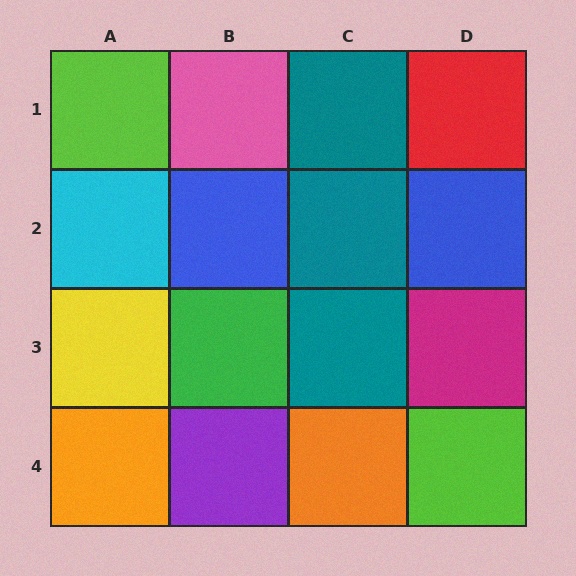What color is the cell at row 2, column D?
Blue.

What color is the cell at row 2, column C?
Teal.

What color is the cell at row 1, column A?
Lime.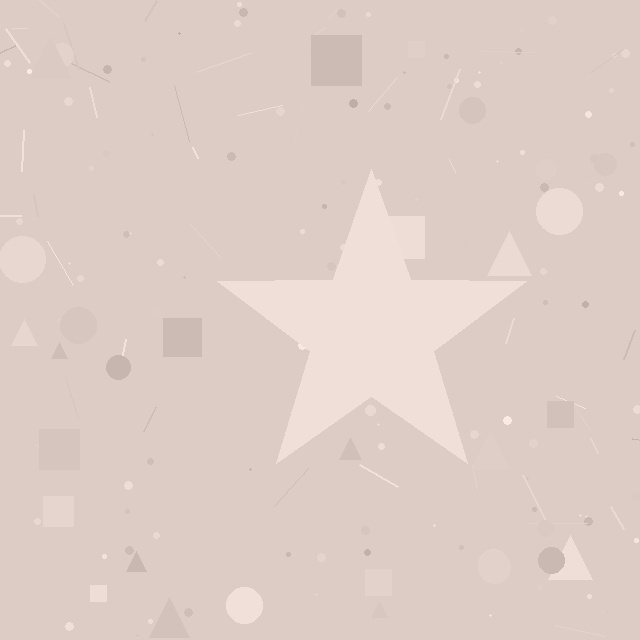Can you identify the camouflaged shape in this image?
The camouflaged shape is a star.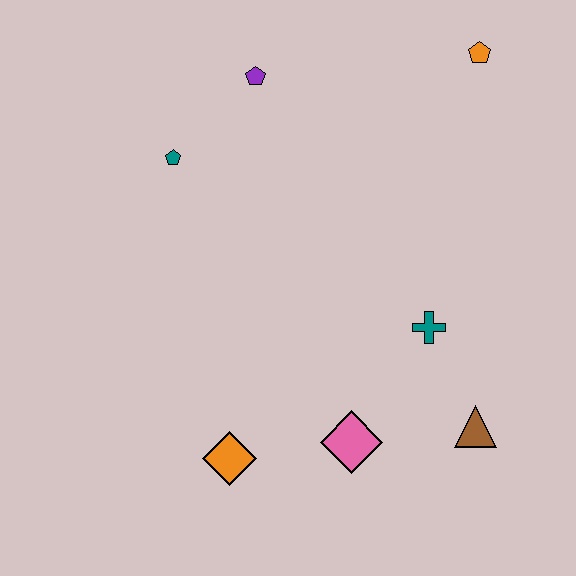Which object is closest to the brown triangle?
The teal cross is closest to the brown triangle.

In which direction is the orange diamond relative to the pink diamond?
The orange diamond is to the left of the pink diamond.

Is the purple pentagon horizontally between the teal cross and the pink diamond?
No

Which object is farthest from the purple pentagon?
The brown triangle is farthest from the purple pentagon.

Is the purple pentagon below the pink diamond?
No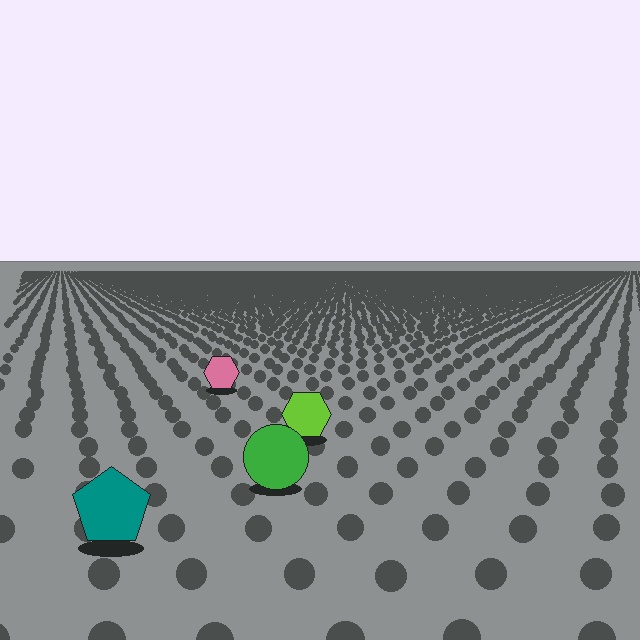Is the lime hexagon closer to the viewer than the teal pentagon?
No. The teal pentagon is closer — you can tell from the texture gradient: the ground texture is coarser near it.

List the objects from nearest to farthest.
From nearest to farthest: the teal pentagon, the green circle, the lime hexagon, the pink hexagon.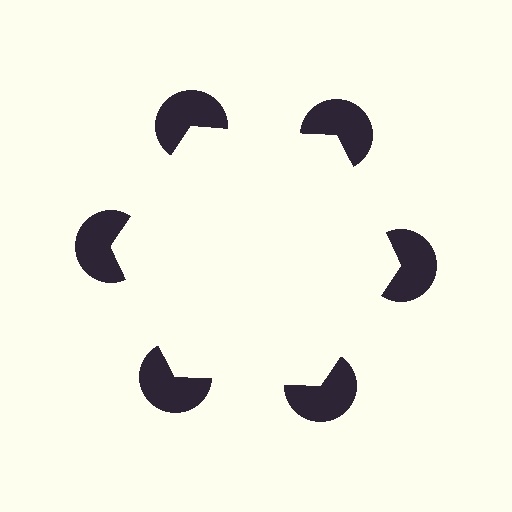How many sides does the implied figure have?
6 sides.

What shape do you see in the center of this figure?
An illusory hexagon — its edges are inferred from the aligned wedge cuts in the pac-man discs, not physically drawn.